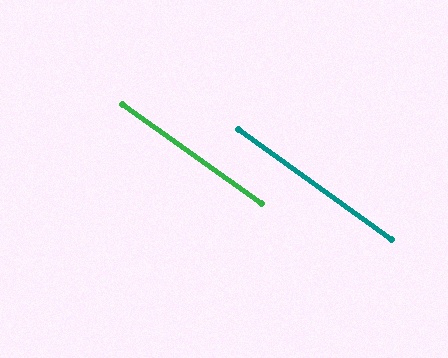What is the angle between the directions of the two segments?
Approximately 0 degrees.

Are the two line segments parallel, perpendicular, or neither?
Parallel — their directions differ by only 0.2°.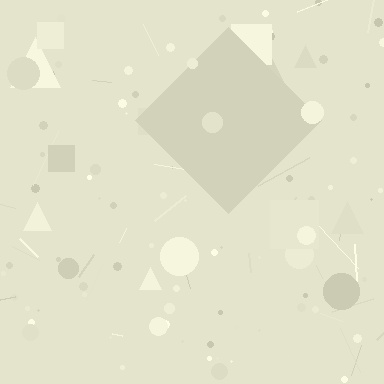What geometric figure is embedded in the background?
A diamond is embedded in the background.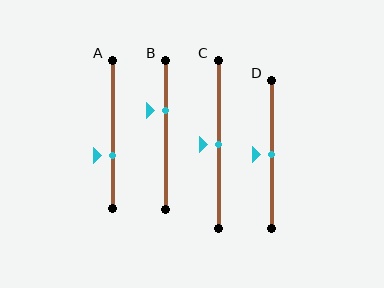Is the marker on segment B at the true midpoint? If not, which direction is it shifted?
No, the marker on segment B is shifted upward by about 16% of the segment length.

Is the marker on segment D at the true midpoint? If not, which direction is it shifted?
Yes, the marker on segment D is at the true midpoint.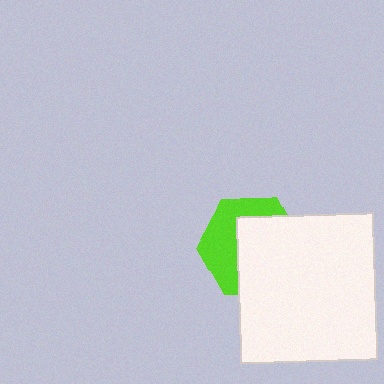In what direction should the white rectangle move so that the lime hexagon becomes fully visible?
The white rectangle should move toward the lower-right. That is the shortest direction to clear the overlap and leave the lime hexagon fully visible.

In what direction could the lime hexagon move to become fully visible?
The lime hexagon could move toward the upper-left. That would shift it out from behind the white rectangle entirely.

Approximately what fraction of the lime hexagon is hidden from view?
Roughly 56% of the lime hexagon is hidden behind the white rectangle.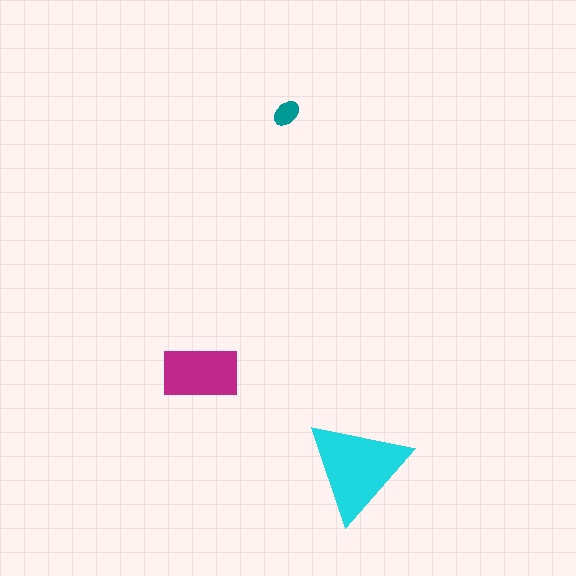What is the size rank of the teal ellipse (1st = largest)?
3rd.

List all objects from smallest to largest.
The teal ellipse, the magenta rectangle, the cyan triangle.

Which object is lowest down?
The cyan triangle is bottommost.